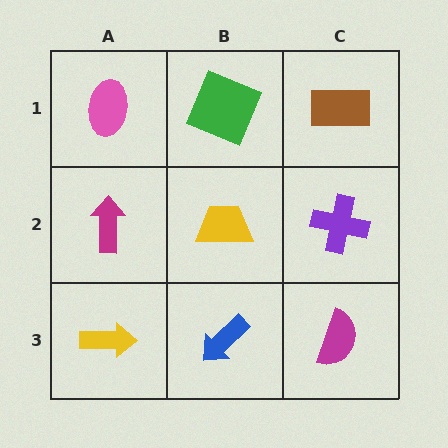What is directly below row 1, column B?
A yellow trapezoid.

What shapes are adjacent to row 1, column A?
A magenta arrow (row 2, column A), a green square (row 1, column B).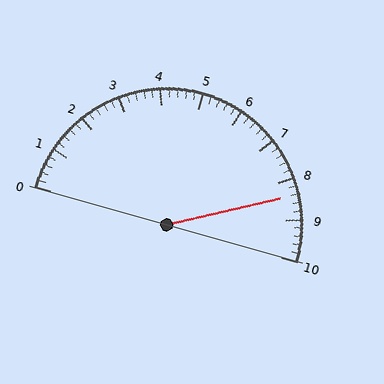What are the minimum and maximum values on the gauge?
The gauge ranges from 0 to 10.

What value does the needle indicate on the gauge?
The needle indicates approximately 8.4.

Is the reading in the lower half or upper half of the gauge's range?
The reading is in the upper half of the range (0 to 10).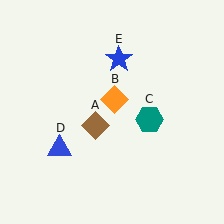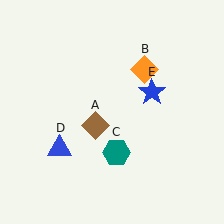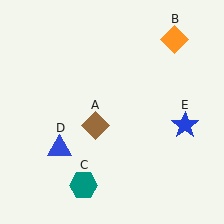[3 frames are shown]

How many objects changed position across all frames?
3 objects changed position: orange diamond (object B), teal hexagon (object C), blue star (object E).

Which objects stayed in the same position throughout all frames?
Brown diamond (object A) and blue triangle (object D) remained stationary.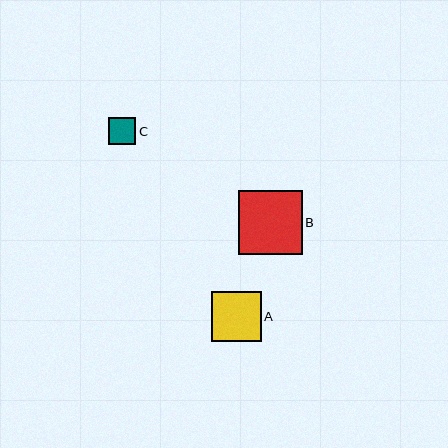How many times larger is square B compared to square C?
Square B is approximately 2.4 times the size of square C.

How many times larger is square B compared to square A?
Square B is approximately 1.3 times the size of square A.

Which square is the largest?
Square B is the largest with a size of approximately 64 pixels.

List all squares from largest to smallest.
From largest to smallest: B, A, C.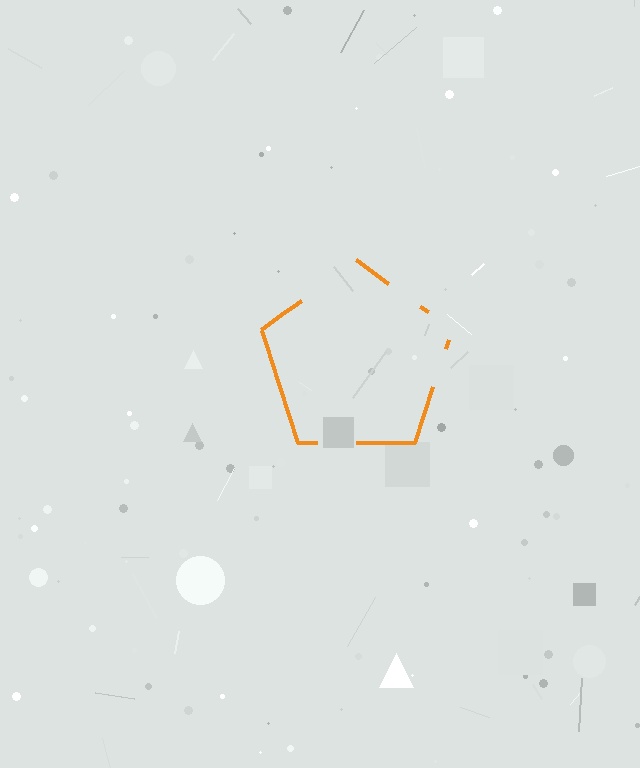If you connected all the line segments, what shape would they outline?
They would outline a pentagon.